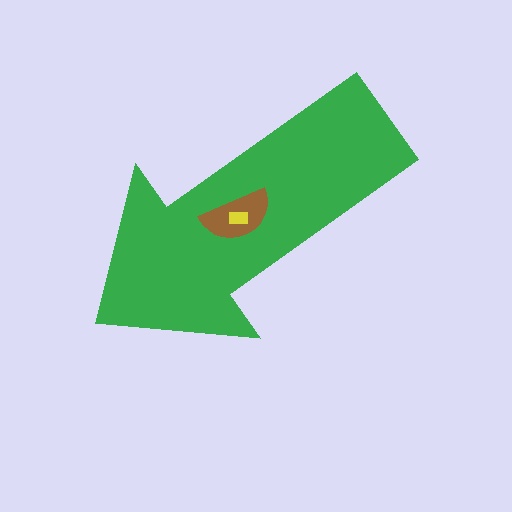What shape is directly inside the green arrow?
The brown semicircle.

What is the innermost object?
The yellow rectangle.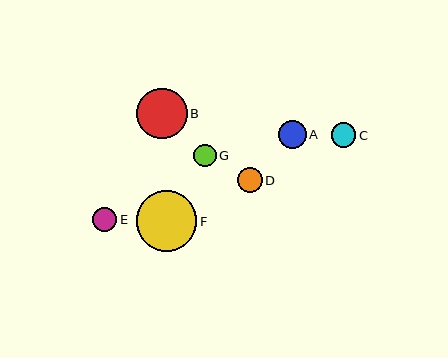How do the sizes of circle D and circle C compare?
Circle D and circle C are approximately the same size.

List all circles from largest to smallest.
From largest to smallest: F, B, A, D, E, C, G.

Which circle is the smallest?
Circle G is the smallest with a size of approximately 22 pixels.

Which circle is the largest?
Circle F is the largest with a size of approximately 60 pixels.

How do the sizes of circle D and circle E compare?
Circle D and circle E are approximately the same size.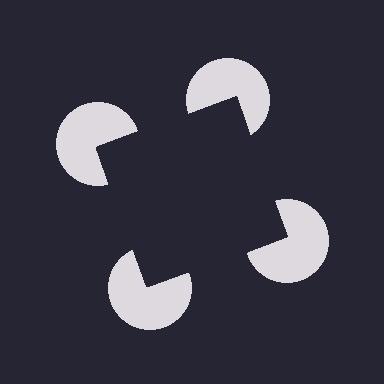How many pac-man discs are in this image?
There are 4 — one at each vertex of the illusory square.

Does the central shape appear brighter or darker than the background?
It typically appears slightly darker than the background, even though no actual brightness change is drawn.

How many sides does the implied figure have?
4 sides.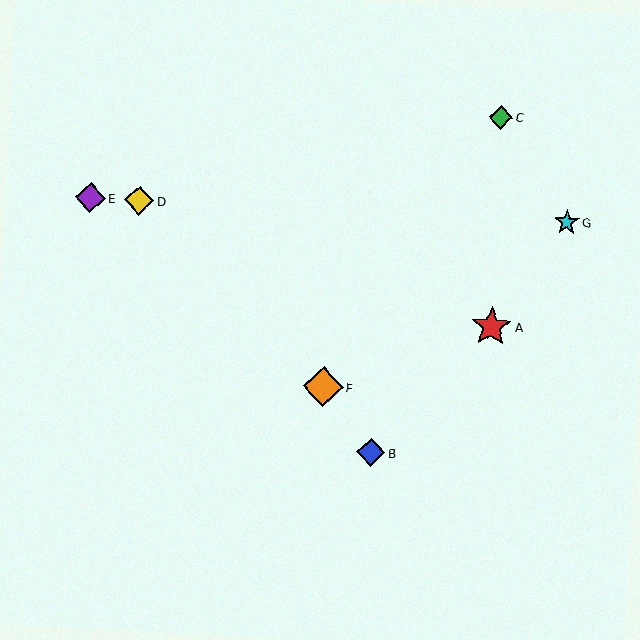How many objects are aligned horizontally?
3 objects (D, E, G) are aligned horizontally.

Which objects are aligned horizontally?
Objects D, E, G are aligned horizontally.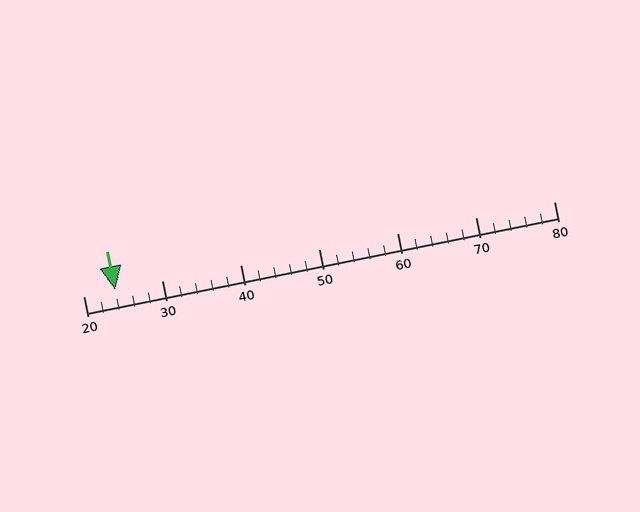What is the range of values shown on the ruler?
The ruler shows values from 20 to 80.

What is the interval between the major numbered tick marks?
The major tick marks are spaced 10 units apart.